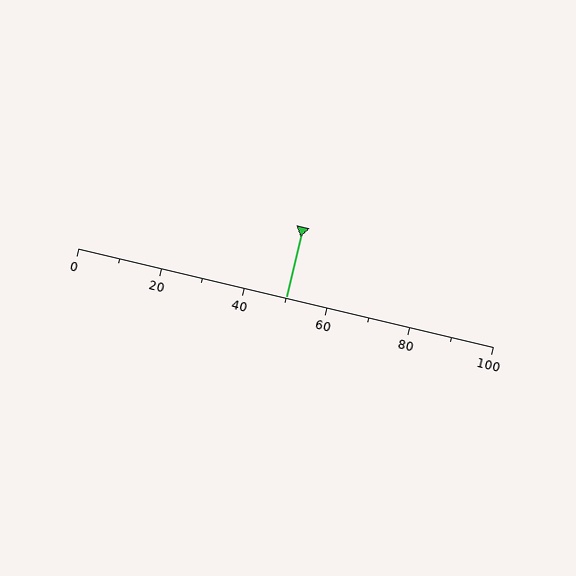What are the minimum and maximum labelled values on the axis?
The axis runs from 0 to 100.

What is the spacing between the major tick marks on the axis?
The major ticks are spaced 20 apart.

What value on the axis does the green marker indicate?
The marker indicates approximately 50.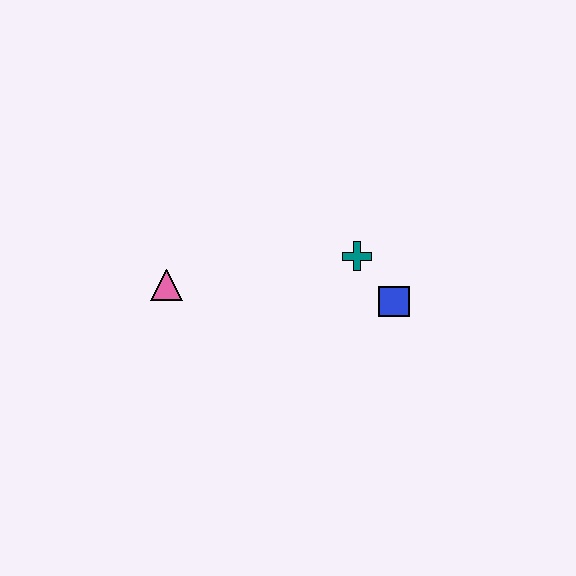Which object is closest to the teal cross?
The blue square is closest to the teal cross.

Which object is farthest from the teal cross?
The pink triangle is farthest from the teal cross.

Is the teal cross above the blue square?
Yes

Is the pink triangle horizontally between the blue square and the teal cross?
No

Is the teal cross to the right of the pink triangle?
Yes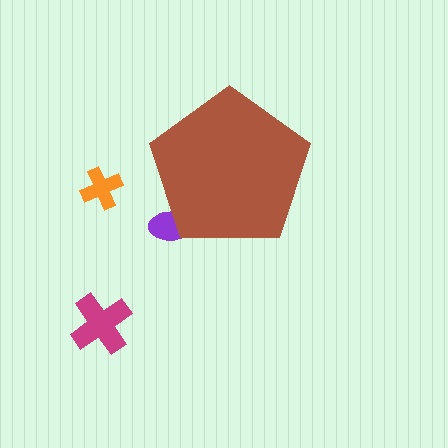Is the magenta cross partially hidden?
No, the magenta cross is fully visible.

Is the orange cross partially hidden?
No, the orange cross is fully visible.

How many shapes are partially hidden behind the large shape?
1 shape is partially hidden.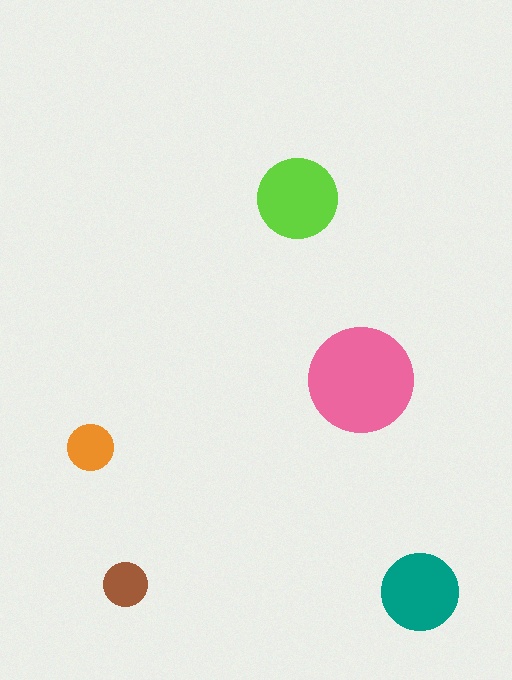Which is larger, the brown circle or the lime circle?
The lime one.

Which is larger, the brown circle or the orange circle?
The orange one.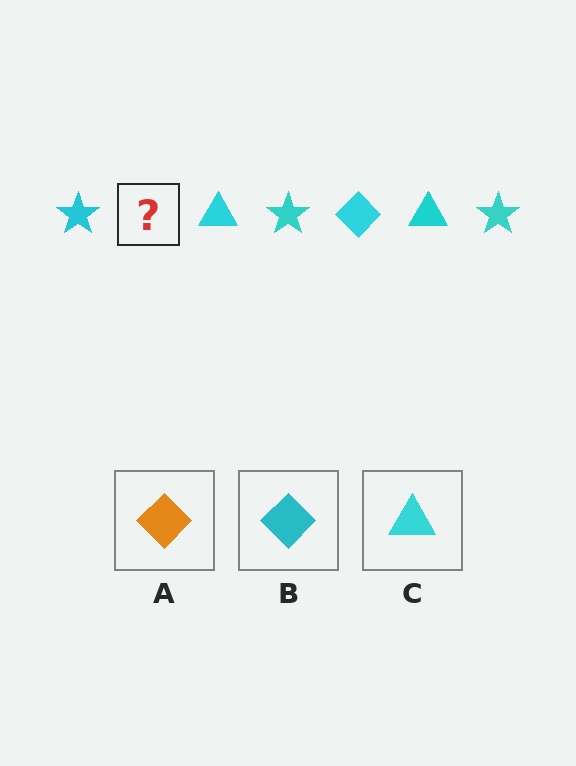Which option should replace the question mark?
Option B.